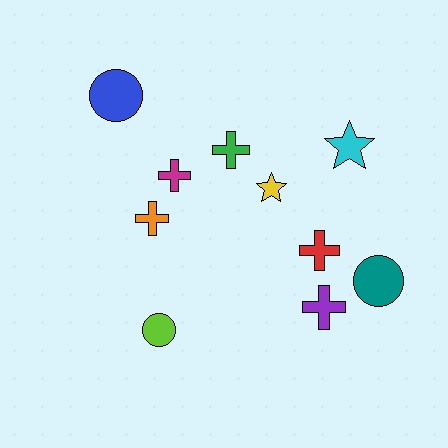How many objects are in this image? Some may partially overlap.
There are 10 objects.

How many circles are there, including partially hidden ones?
There are 3 circles.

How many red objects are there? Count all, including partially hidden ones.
There is 1 red object.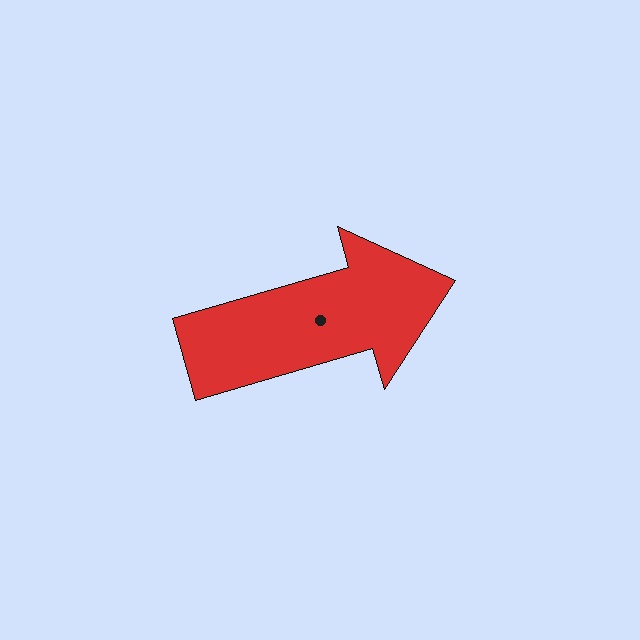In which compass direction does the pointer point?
East.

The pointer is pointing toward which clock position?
Roughly 2 o'clock.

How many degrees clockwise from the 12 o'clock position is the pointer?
Approximately 74 degrees.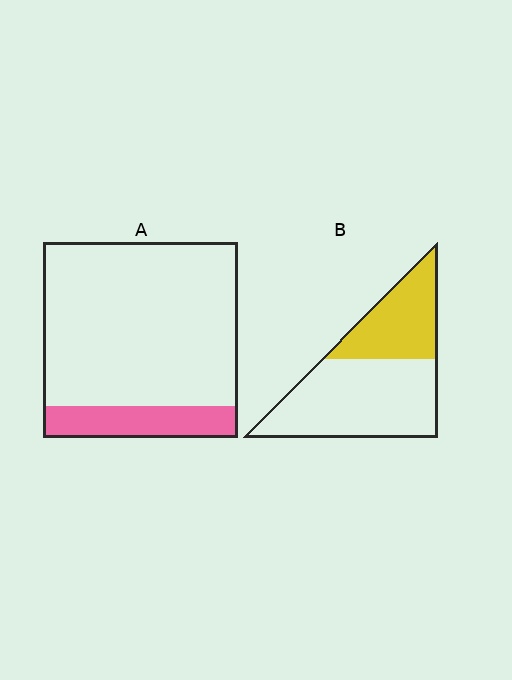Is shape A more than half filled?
No.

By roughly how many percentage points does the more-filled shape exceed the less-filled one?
By roughly 20 percentage points (B over A).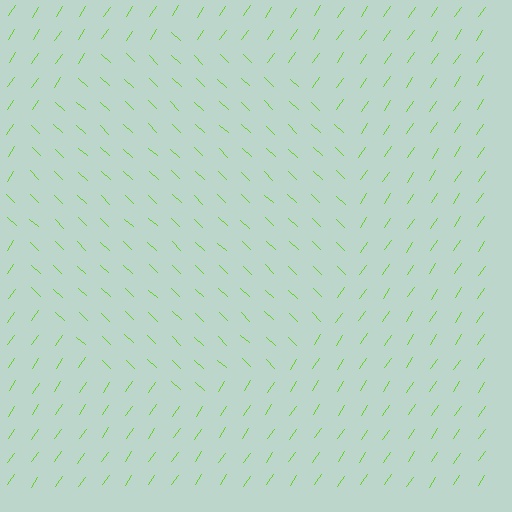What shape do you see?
I see a circle.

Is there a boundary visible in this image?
Yes, there is a texture boundary formed by a change in line orientation.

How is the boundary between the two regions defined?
The boundary is defined purely by a change in line orientation (approximately 81 degrees difference). All lines are the same color and thickness.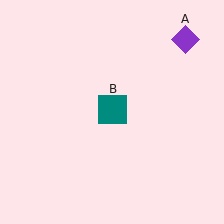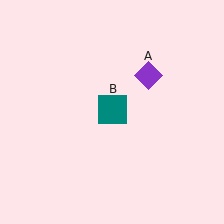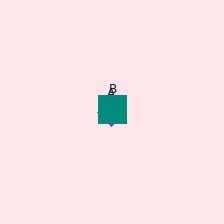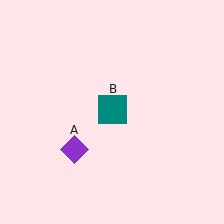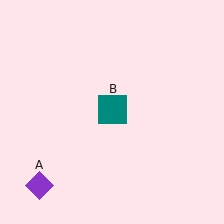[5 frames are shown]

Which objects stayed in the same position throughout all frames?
Teal square (object B) remained stationary.